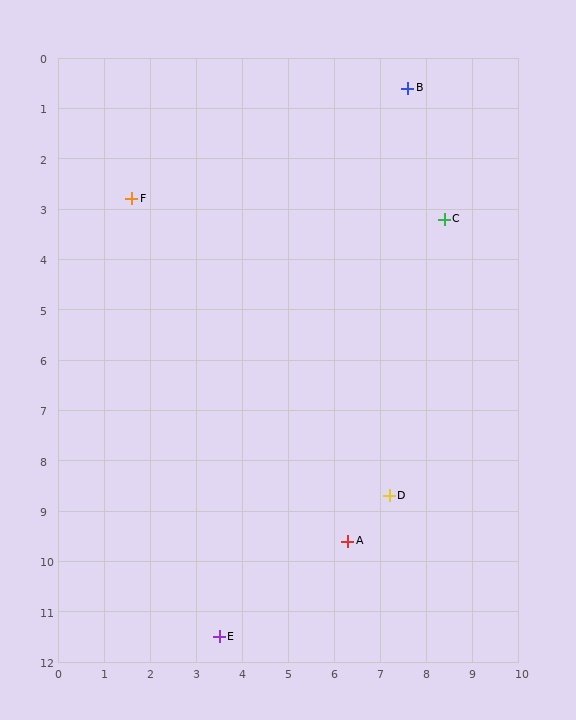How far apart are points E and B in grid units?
Points E and B are about 11.6 grid units apart.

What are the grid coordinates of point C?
Point C is at approximately (8.4, 3.2).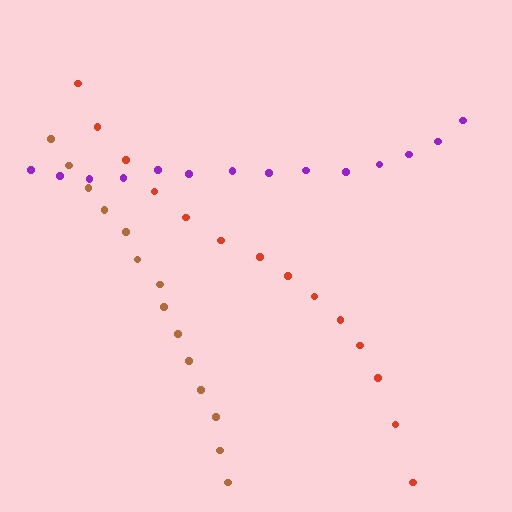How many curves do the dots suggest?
There are 3 distinct paths.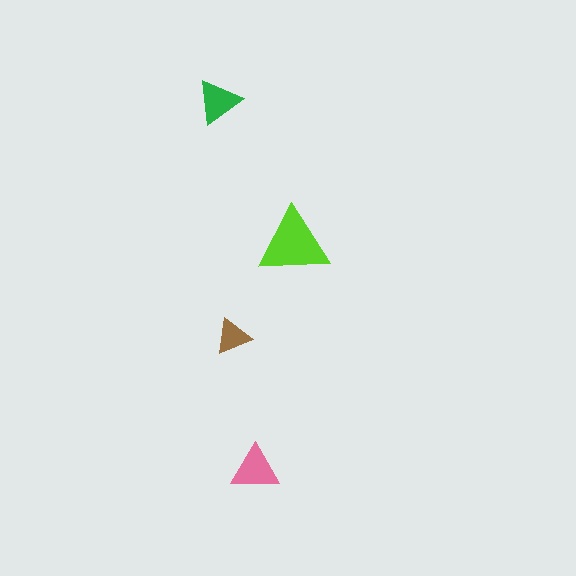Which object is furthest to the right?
The lime triangle is rightmost.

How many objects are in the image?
There are 4 objects in the image.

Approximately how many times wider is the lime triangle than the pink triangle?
About 1.5 times wider.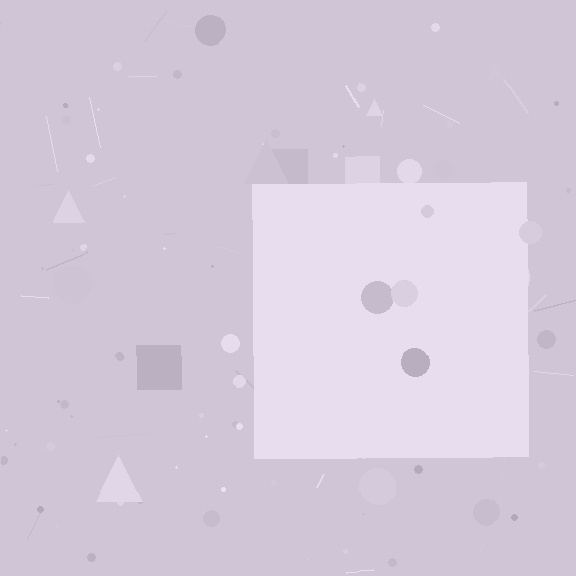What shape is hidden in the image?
A square is hidden in the image.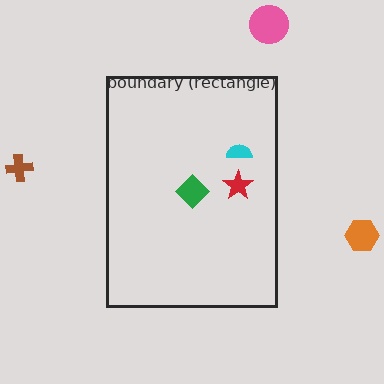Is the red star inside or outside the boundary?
Inside.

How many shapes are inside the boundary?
3 inside, 3 outside.